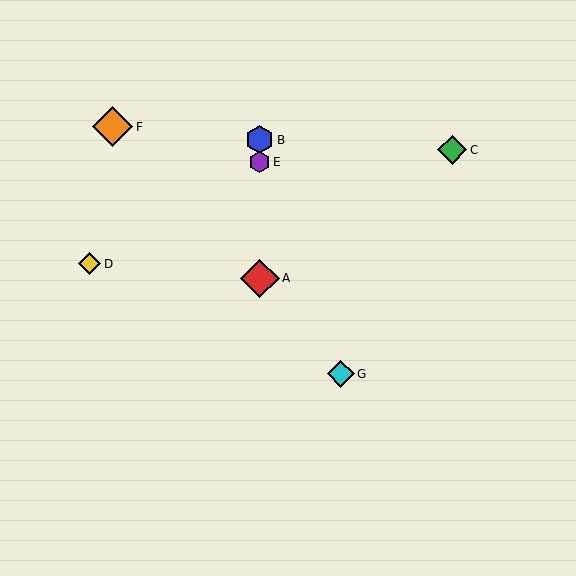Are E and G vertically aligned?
No, E is at x≈260 and G is at x≈341.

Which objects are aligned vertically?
Objects A, B, E are aligned vertically.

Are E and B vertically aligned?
Yes, both are at x≈260.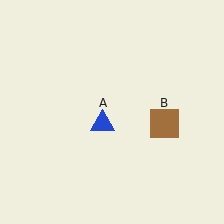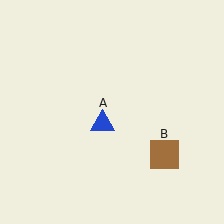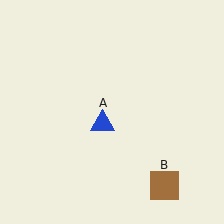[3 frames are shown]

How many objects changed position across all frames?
1 object changed position: brown square (object B).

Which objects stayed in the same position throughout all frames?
Blue triangle (object A) remained stationary.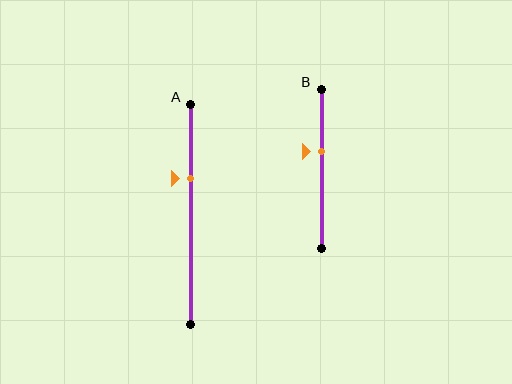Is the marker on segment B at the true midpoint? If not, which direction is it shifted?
No, the marker on segment B is shifted upward by about 11% of the segment length.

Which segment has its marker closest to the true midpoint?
Segment B has its marker closest to the true midpoint.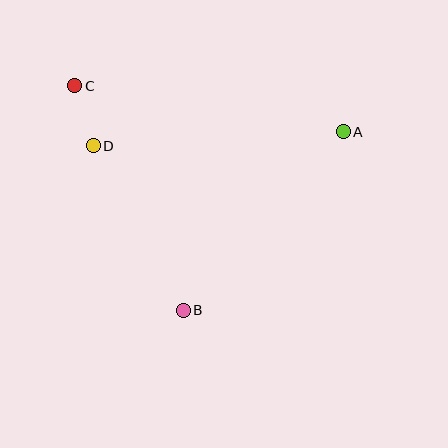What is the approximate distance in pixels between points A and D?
The distance between A and D is approximately 251 pixels.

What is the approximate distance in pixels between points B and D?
The distance between B and D is approximately 188 pixels.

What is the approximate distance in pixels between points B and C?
The distance between B and C is approximately 249 pixels.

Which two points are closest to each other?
Points C and D are closest to each other.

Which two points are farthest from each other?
Points A and C are farthest from each other.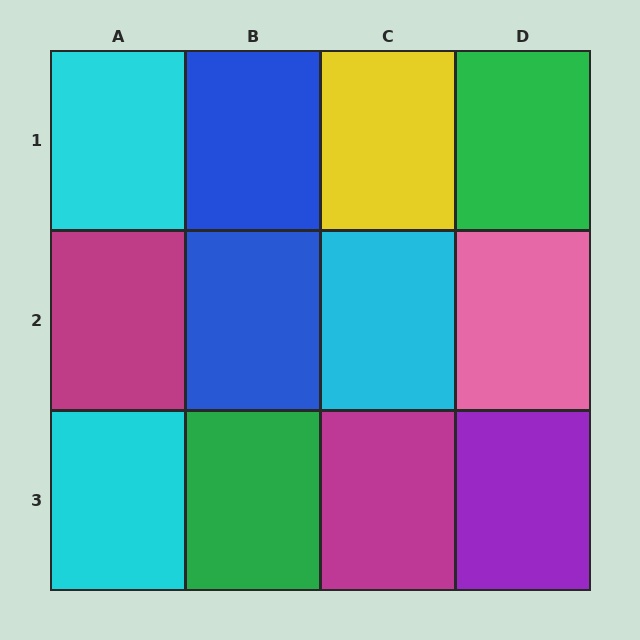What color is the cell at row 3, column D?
Purple.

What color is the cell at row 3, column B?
Green.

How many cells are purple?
1 cell is purple.